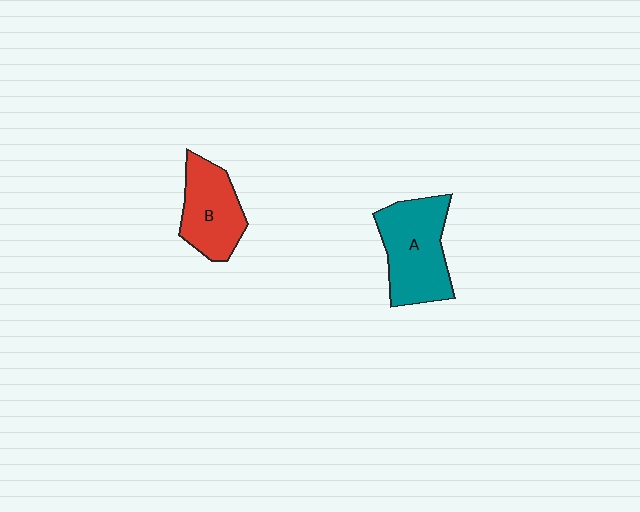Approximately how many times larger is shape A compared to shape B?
Approximately 1.3 times.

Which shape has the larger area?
Shape A (teal).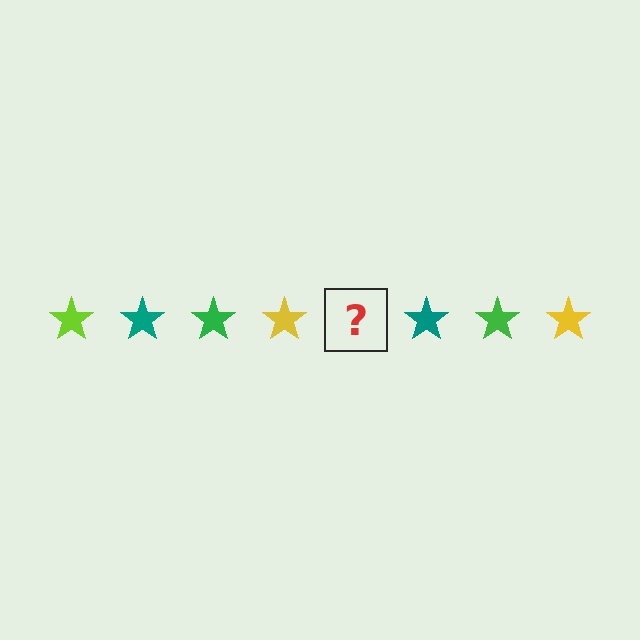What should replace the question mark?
The question mark should be replaced with a lime star.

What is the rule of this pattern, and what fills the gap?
The rule is that the pattern cycles through lime, teal, green, yellow stars. The gap should be filled with a lime star.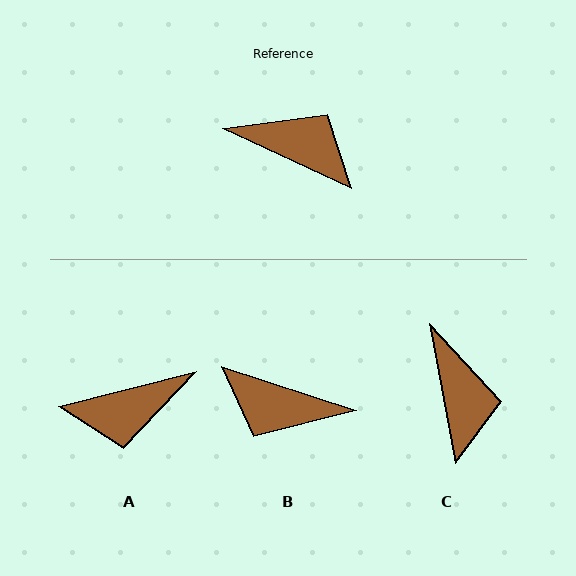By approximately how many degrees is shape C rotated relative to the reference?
Approximately 55 degrees clockwise.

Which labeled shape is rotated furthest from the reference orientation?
B, about 173 degrees away.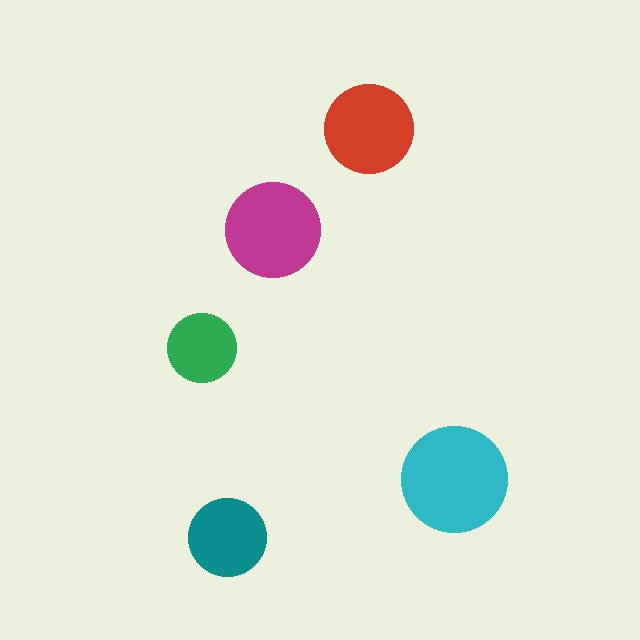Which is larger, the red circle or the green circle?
The red one.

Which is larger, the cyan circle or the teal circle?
The cyan one.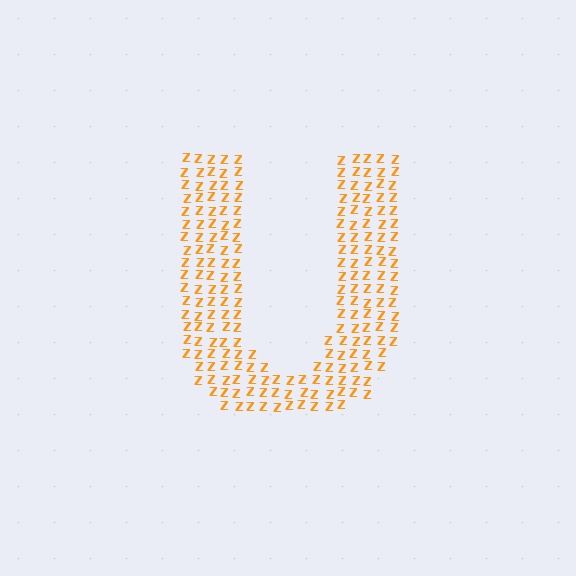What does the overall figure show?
The overall figure shows the letter U.